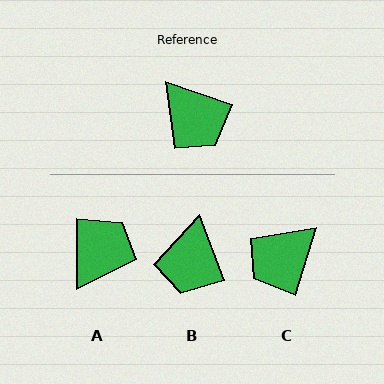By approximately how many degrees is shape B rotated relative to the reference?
Approximately 51 degrees clockwise.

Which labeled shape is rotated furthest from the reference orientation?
A, about 108 degrees away.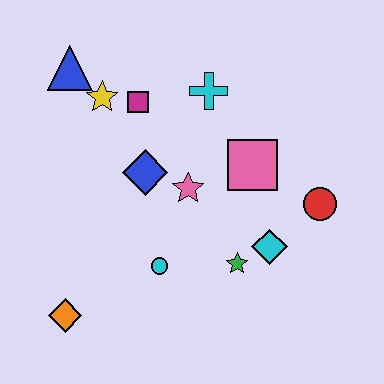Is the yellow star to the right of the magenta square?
No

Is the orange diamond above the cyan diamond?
No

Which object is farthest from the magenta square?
The orange diamond is farthest from the magenta square.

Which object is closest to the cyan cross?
The magenta square is closest to the cyan cross.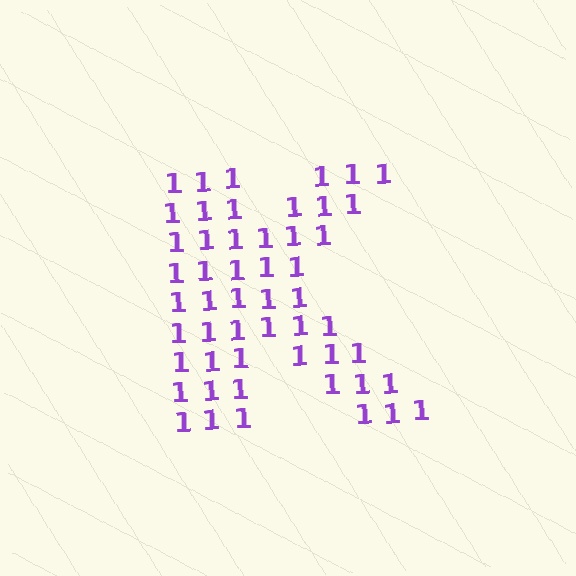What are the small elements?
The small elements are digit 1's.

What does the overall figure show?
The overall figure shows the letter K.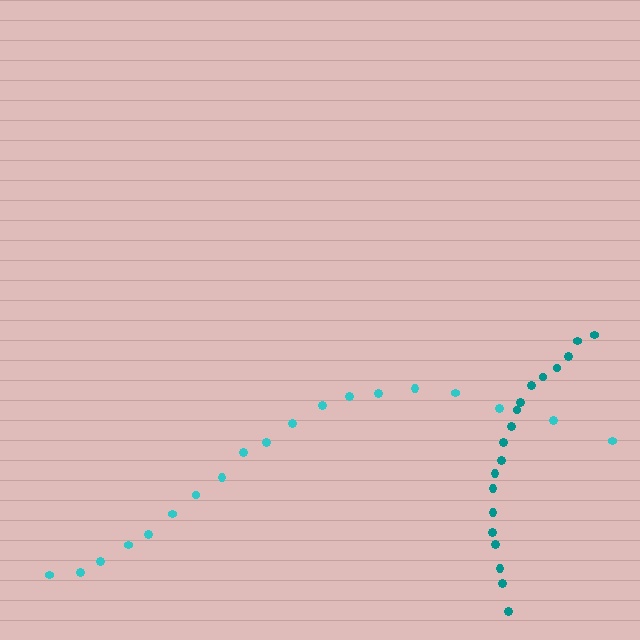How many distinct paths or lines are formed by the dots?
There are 2 distinct paths.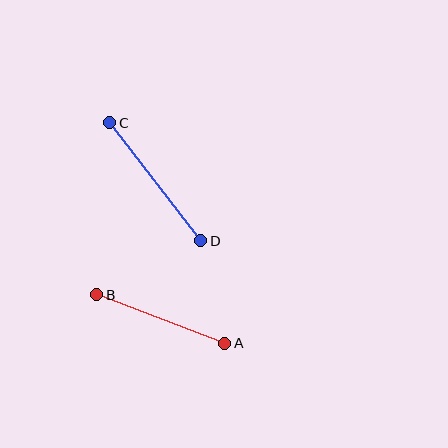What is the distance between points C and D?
The distance is approximately 149 pixels.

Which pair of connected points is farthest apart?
Points C and D are farthest apart.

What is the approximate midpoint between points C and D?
The midpoint is at approximately (155, 182) pixels.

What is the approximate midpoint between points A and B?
The midpoint is at approximately (161, 319) pixels.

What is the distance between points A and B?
The distance is approximately 137 pixels.